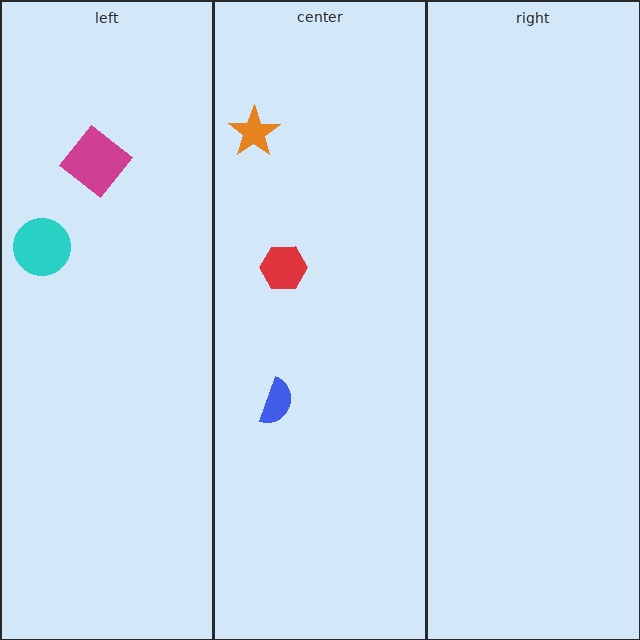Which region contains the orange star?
The center region.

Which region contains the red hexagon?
The center region.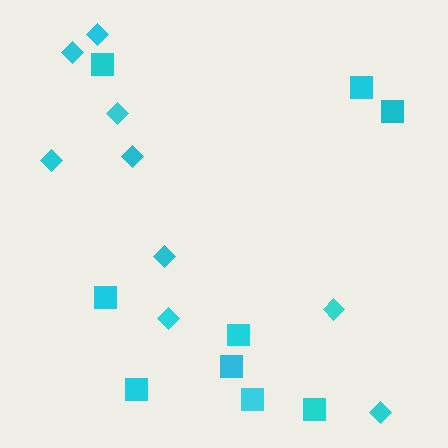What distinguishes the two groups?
There are 2 groups: one group of diamonds (9) and one group of squares (9).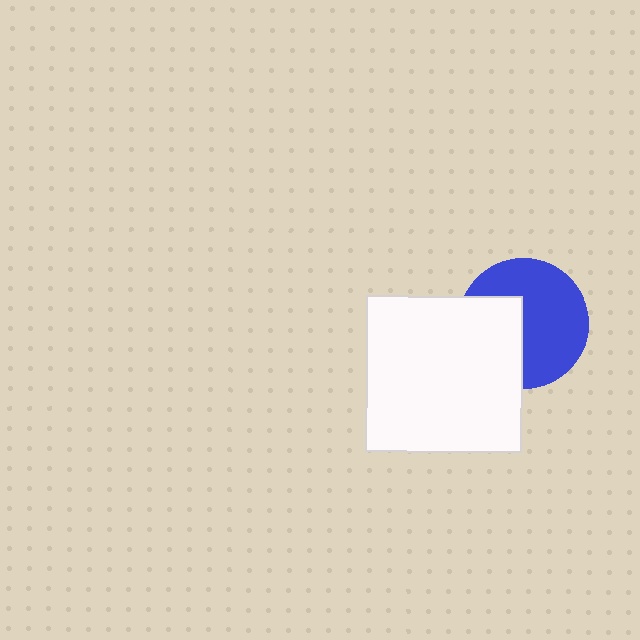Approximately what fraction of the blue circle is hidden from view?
Roughly 38% of the blue circle is hidden behind the white square.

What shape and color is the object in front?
The object in front is a white square.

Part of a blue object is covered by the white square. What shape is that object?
It is a circle.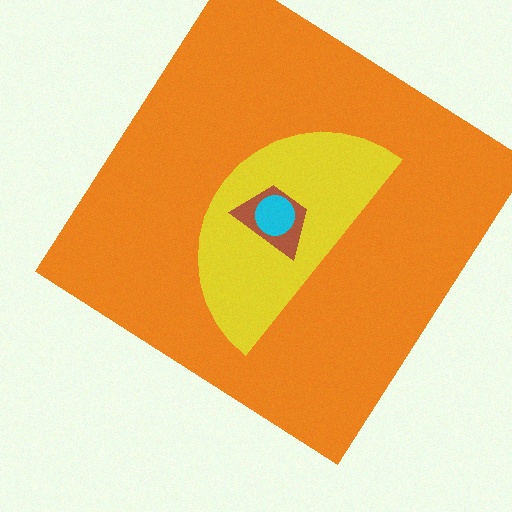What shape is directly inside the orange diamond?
The yellow semicircle.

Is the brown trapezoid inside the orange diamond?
Yes.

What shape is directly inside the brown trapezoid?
The cyan circle.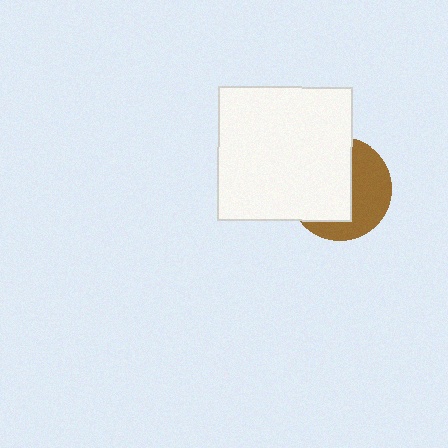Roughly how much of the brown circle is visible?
A small part of it is visible (roughly 44%).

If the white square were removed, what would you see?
You would see the complete brown circle.